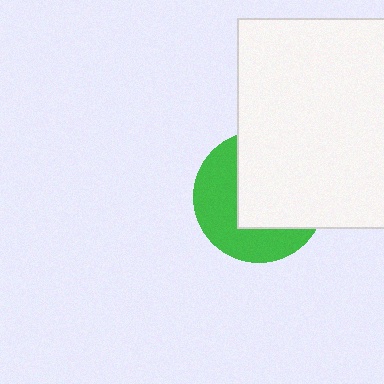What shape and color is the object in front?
The object in front is a white rectangle.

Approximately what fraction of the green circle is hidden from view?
Roughly 55% of the green circle is hidden behind the white rectangle.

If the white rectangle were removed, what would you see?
You would see the complete green circle.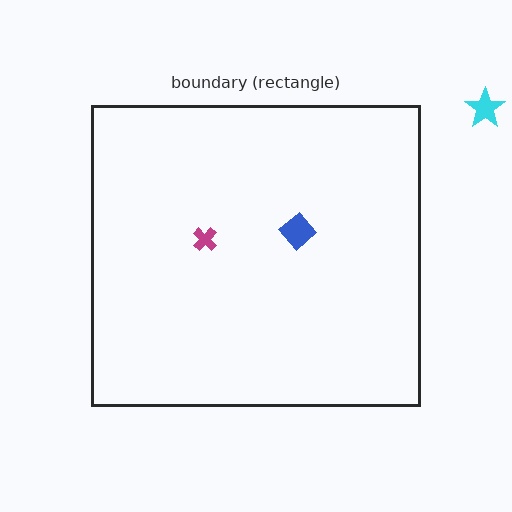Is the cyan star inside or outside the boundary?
Outside.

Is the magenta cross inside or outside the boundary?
Inside.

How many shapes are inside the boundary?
2 inside, 1 outside.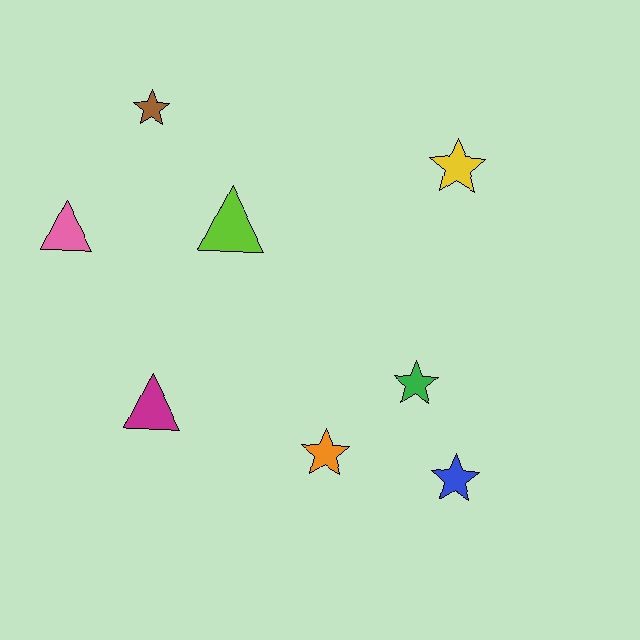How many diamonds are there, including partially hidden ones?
There are no diamonds.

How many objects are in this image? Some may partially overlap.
There are 8 objects.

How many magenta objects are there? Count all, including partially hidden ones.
There is 1 magenta object.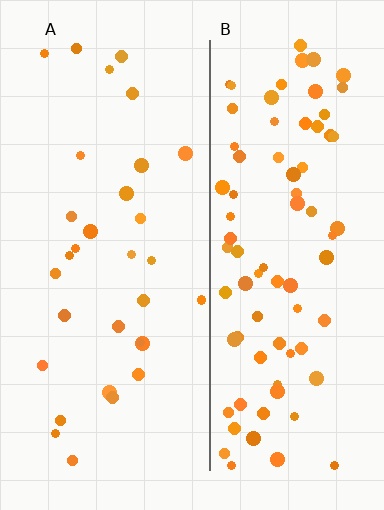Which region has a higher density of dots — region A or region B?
B (the right).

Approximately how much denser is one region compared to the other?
Approximately 2.5× — region B over region A.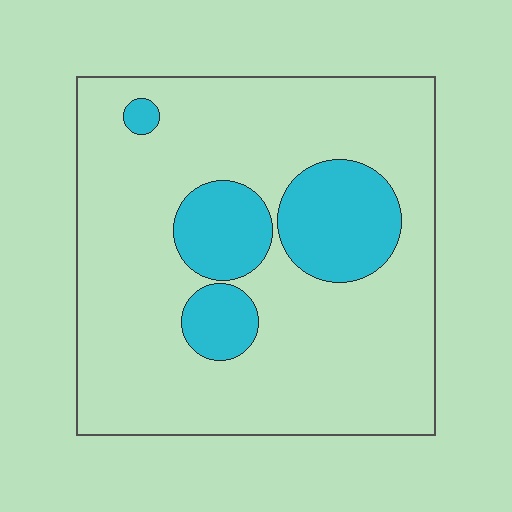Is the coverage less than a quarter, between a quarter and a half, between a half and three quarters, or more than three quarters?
Less than a quarter.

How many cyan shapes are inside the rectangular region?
4.